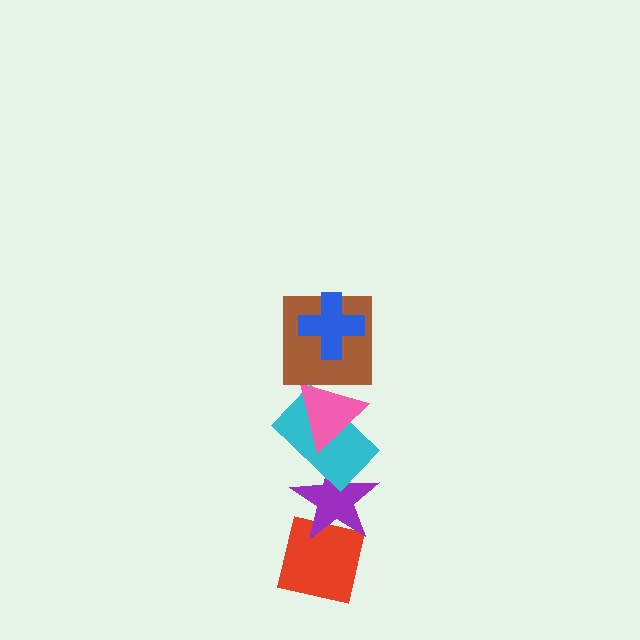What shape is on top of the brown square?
The blue cross is on top of the brown square.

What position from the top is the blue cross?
The blue cross is 1st from the top.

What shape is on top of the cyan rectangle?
The pink triangle is on top of the cyan rectangle.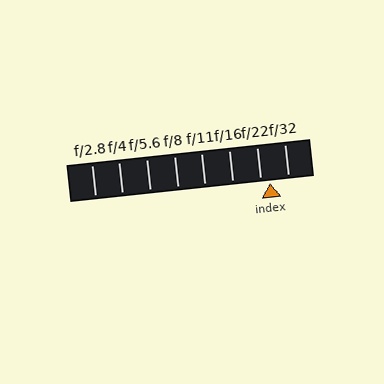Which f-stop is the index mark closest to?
The index mark is closest to f/22.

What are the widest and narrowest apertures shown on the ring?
The widest aperture shown is f/2.8 and the narrowest is f/32.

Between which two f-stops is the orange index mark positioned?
The index mark is between f/22 and f/32.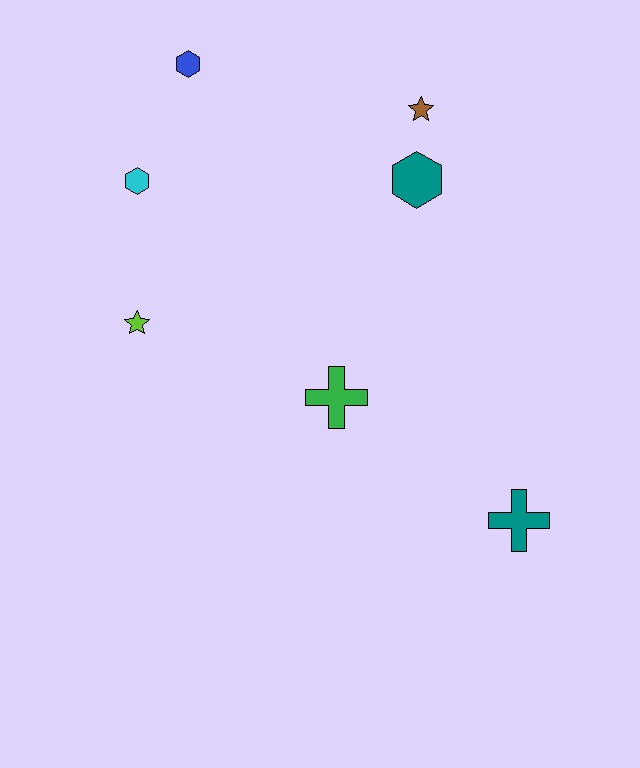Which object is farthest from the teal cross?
The blue hexagon is farthest from the teal cross.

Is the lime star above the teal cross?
Yes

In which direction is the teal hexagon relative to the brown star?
The teal hexagon is below the brown star.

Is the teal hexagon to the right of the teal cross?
No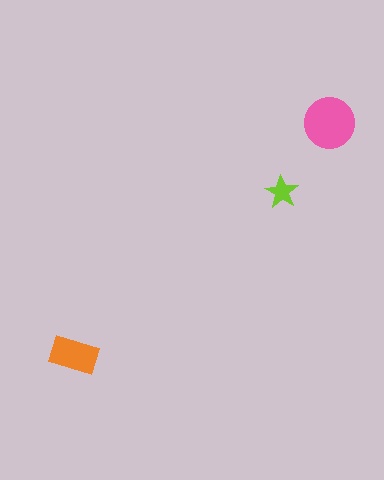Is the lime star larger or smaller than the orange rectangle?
Smaller.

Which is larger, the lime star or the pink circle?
The pink circle.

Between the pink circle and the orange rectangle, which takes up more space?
The pink circle.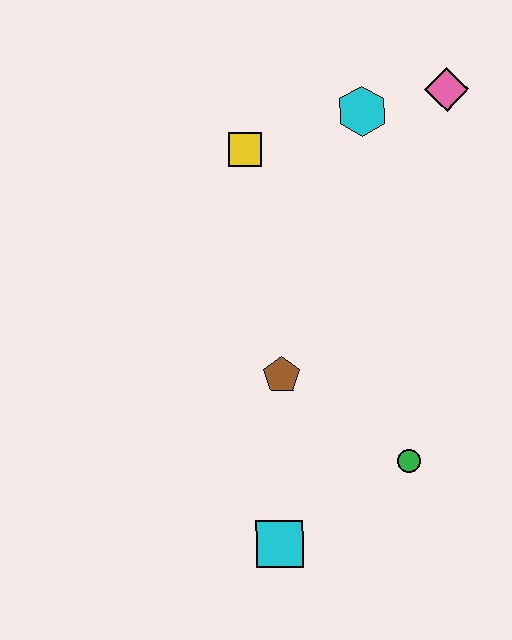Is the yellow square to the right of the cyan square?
No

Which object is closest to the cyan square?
The green circle is closest to the cyan square.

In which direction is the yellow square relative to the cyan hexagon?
The yellow square is to the left of the cyan hexagon.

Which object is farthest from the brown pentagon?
The pink diamond is farthest from the brown pentagon.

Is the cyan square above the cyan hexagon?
No